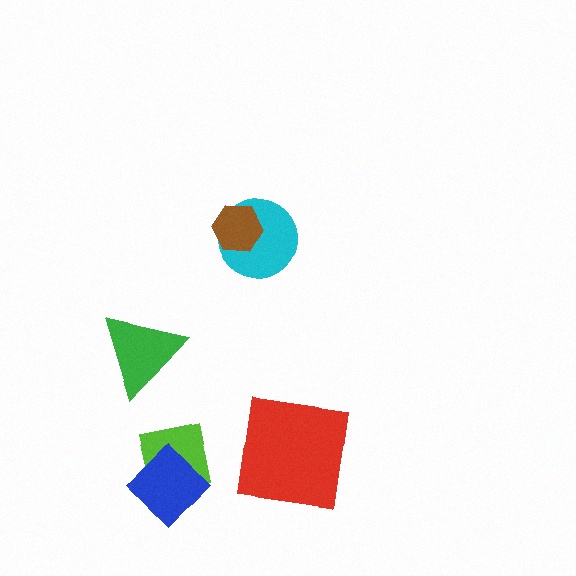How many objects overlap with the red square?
0 objects overlap with the red square.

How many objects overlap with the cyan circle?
1 object overlaps with the cyan circle.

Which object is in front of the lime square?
The blue diamond is in front of the lime square.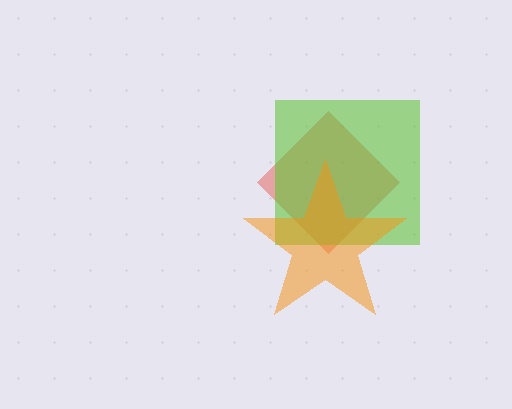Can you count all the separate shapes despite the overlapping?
Yes, there are 3 separate shapes.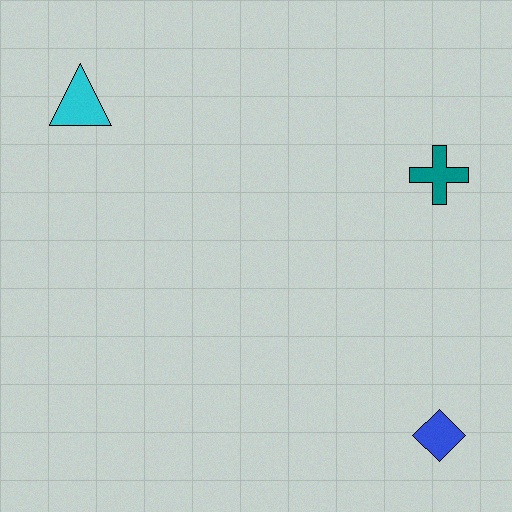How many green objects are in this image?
There are no green objects.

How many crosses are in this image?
There is 1 cross.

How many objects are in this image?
There are 3 objects.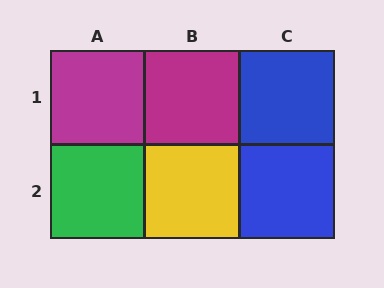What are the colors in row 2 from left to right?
Green, yellow, blue.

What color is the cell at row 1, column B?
Magenta.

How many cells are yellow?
1 cell is yellow.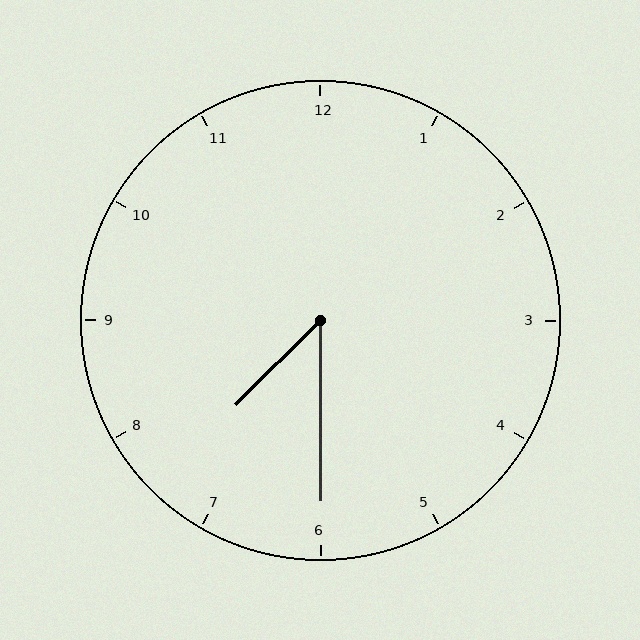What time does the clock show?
7:30.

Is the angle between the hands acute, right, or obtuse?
It is acute.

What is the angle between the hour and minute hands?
Approximately 45 degrees.